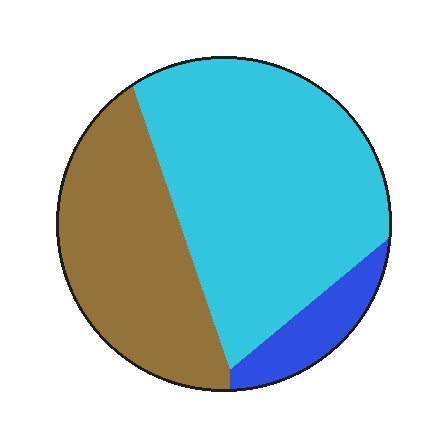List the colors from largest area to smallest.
From largest to smallest: cyan, brown, blue.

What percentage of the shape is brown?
Brown takes up between a third and a half of the shape.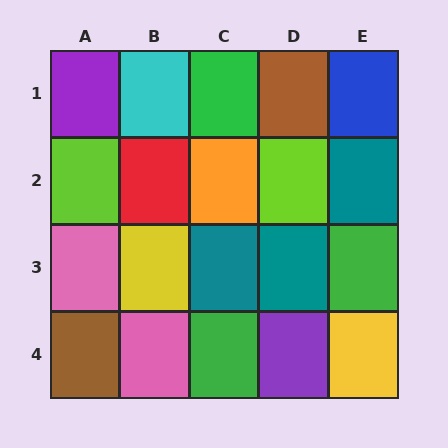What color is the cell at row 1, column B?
Cyan.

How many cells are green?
3 cells are green.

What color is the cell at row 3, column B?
Yellow.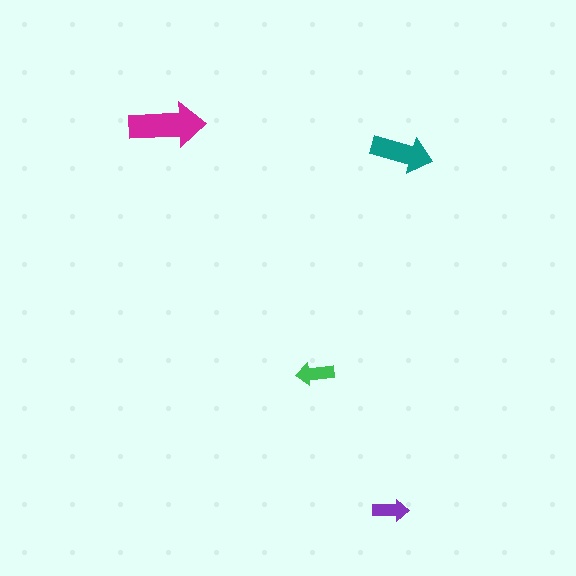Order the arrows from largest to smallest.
the magenta one, the teal one, the green one, the purple one.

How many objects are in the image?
There are 4 objects in the image.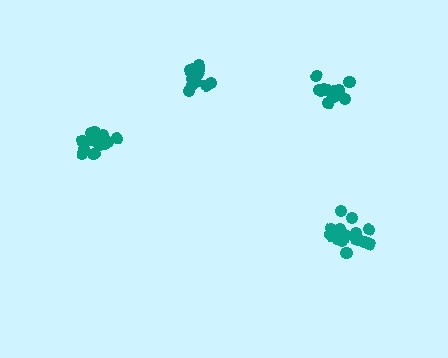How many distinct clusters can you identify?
There are 4 distinct clusters.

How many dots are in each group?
Group 1: 17 dots, Group 2: 14 dots, Group 3: 13 dots, Group 4: 16 dots (60 total).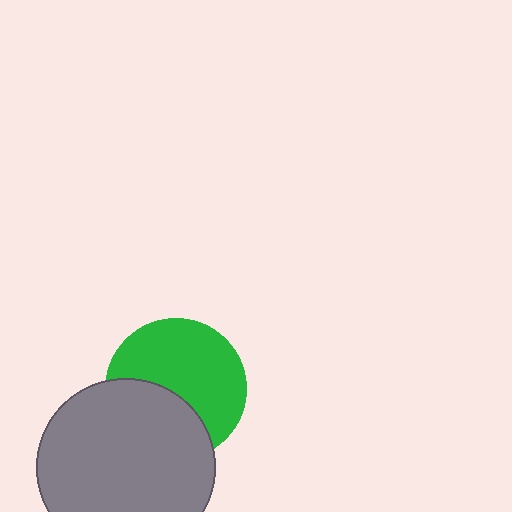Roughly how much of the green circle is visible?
About half of it is visible (roughly 61%).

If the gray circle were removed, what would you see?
You would see the complete green circle.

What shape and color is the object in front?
The object in front is a gray circle.